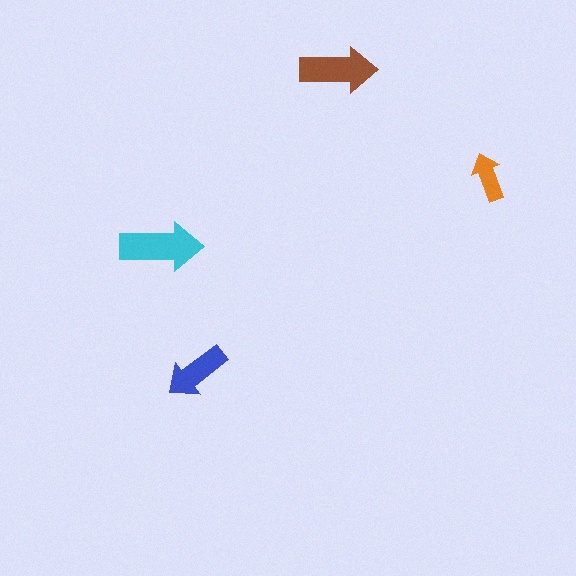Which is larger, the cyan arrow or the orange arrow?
The cyan one.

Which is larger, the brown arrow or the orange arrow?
The brown one.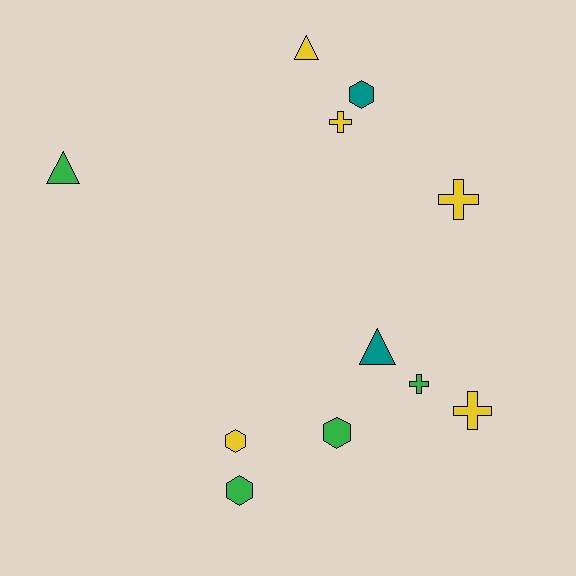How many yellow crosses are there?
There are 3 yellow crosses.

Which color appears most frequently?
Yellow, with 5 objects.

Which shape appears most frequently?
Cross, with 4 objects.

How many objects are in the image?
There are 11 objects.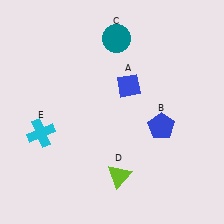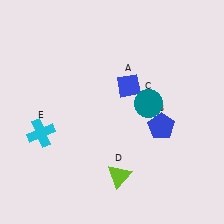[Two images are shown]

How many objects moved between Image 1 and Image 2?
1 object moved between the two images.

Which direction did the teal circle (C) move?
The teal circle (C) moved down.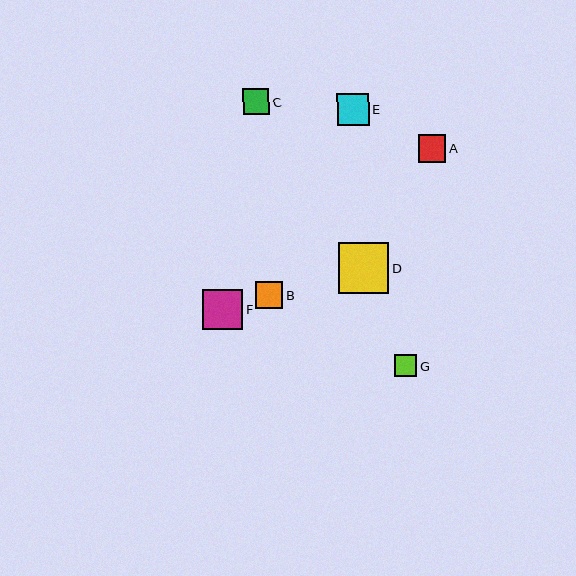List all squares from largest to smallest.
From largest to smallest: D, F, E, A, B, C, G.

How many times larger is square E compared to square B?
Square E is approximately 1.2 times the size of square B.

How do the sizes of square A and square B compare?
Square A and square B are approximately the same size.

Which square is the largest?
Square D is the largest with a size of approximately 50 pixels.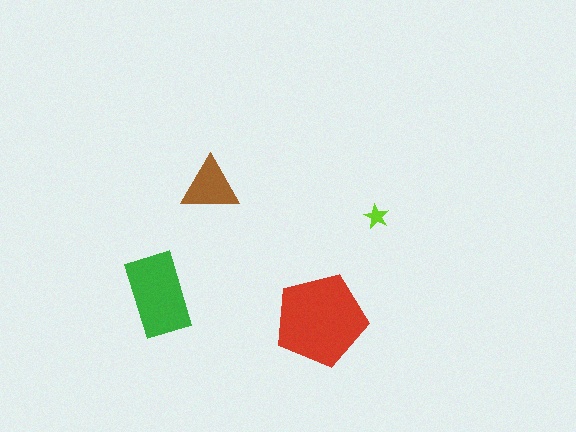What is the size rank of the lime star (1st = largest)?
4th.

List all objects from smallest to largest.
The lime star, the brown triangle, the green rectangle, the red pentagon.